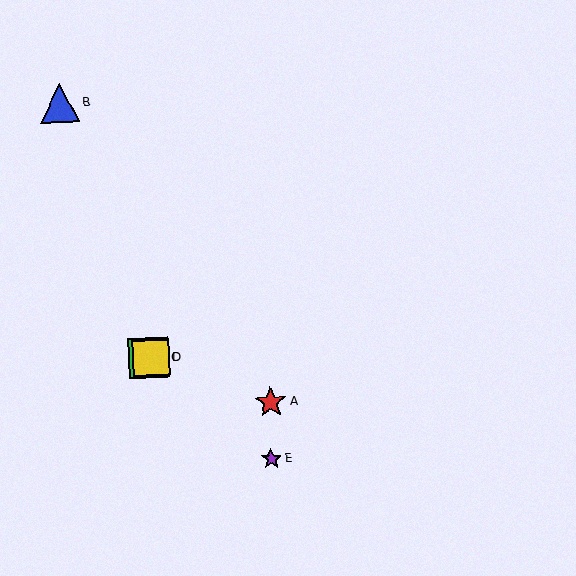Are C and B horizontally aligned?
No, C is at y≈358 and B is at y≈103.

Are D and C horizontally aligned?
Yes, both are at y≈358.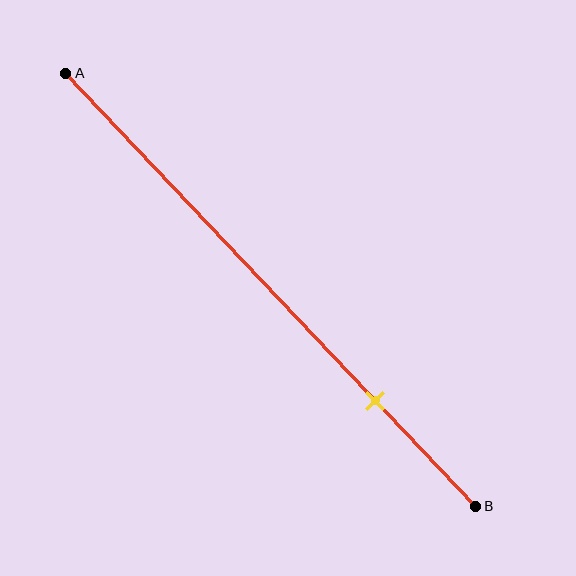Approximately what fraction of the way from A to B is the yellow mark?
The yellow mark is approximately 75% of the way from A to B.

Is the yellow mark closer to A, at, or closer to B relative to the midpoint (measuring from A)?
The yellow mark is closer to point B than the midpoint of segment AB.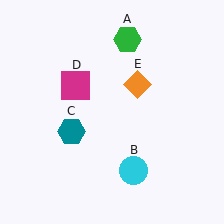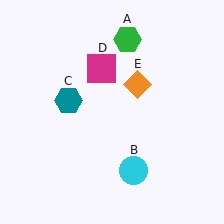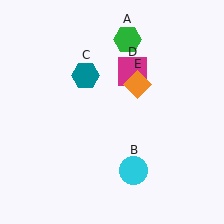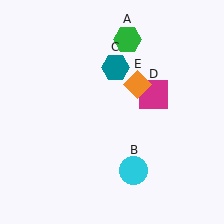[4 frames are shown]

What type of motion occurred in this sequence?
The teal hexagon (object C), magenta square (object D) rotated clockwise around the center of the scene.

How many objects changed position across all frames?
2 objects changed position: teal hexagon (object C), magenta square (object D).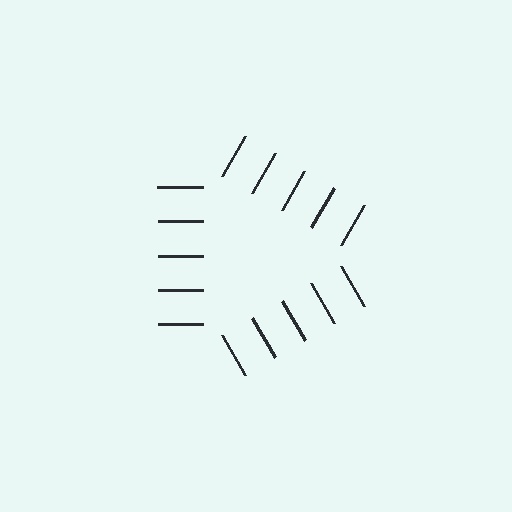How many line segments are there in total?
15 — 5 along each of the 3 edges.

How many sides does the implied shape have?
3 sides — the line-ends trace a triangle.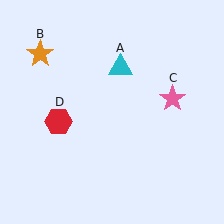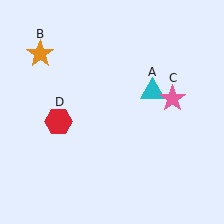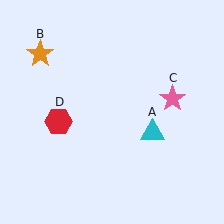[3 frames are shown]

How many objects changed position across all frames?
1 object changed position: cyan triangle (object A).